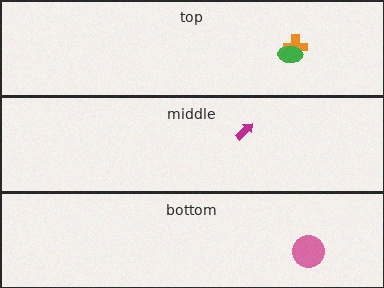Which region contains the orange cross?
The top region.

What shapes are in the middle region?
The magenta arrow.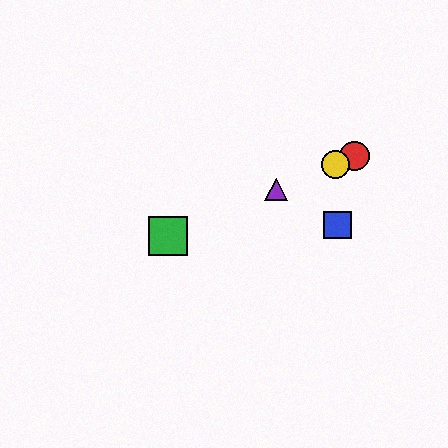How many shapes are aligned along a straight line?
4 shapes (the red circle, the green square, the yellow circle, the purple triangle) are aligned along a straight line.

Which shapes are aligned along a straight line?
The red circle, the green square, the yellow circle, the purple triangle are aligned along a straight line.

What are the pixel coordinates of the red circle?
The red circle is at (355, 156).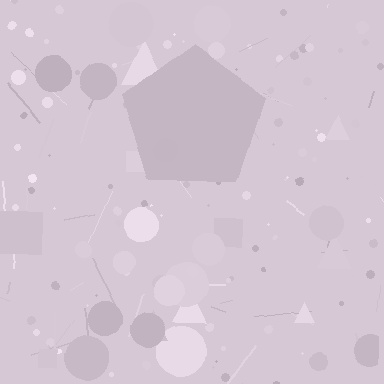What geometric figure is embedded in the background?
A pentagon is embedded in the background.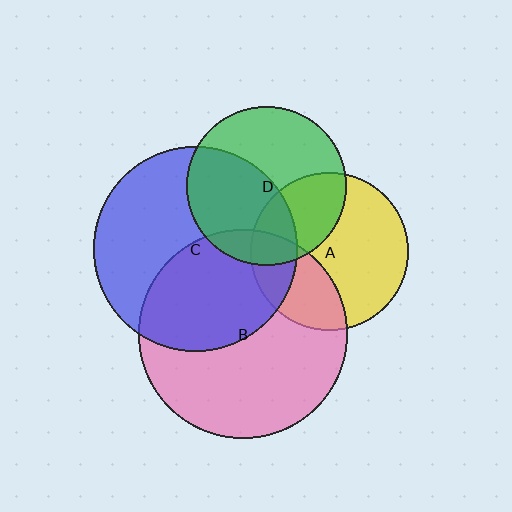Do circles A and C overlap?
Yes.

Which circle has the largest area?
Circle B (pink).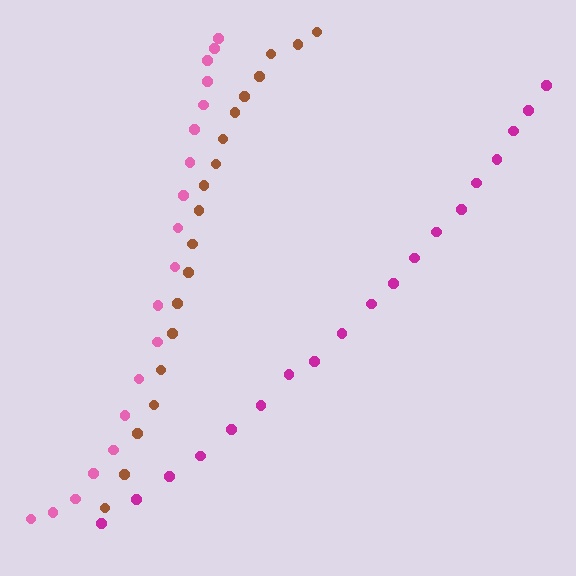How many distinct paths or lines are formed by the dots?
There are 3 distinct paths.